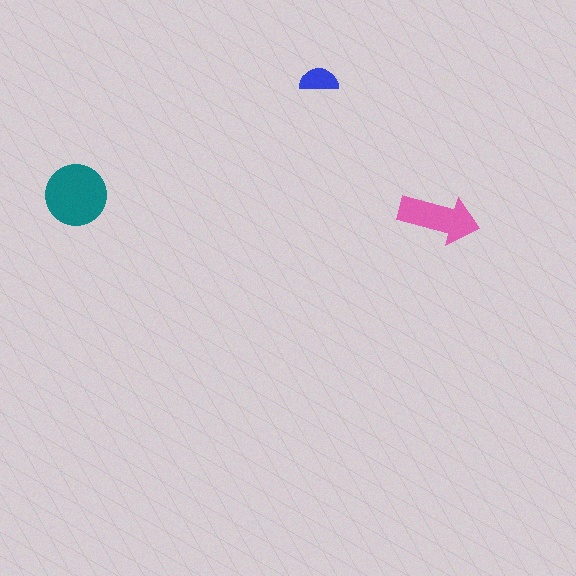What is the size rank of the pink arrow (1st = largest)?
2nd.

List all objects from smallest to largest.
The blue semicircle, the pink arrow, the teal circle.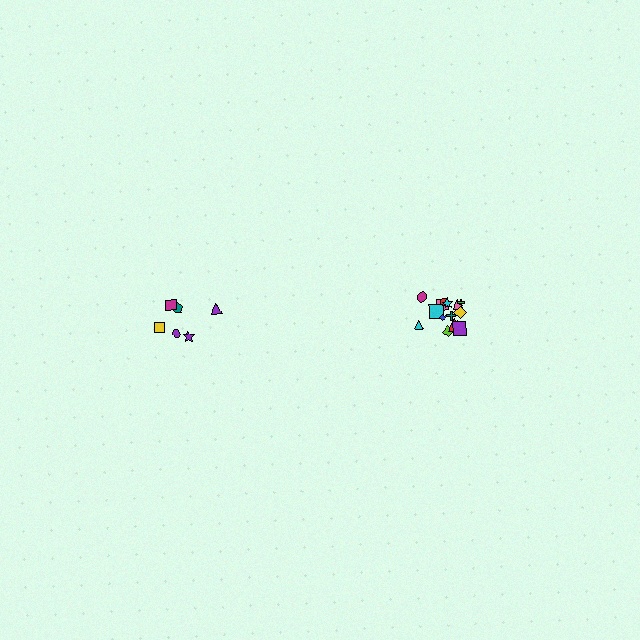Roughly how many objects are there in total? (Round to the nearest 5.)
Roughly 20 objects in total.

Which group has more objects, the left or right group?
The right group.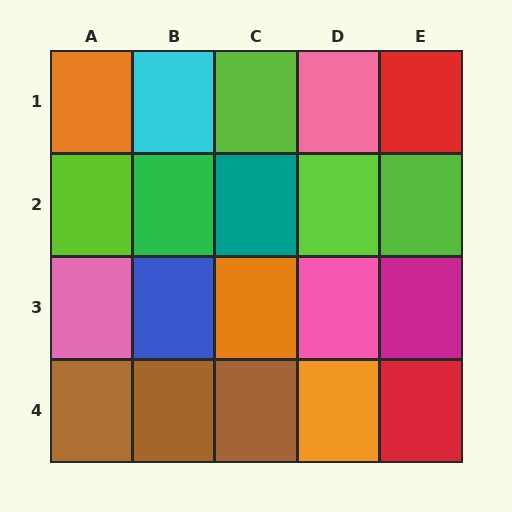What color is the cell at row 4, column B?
Brown.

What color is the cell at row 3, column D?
Pink.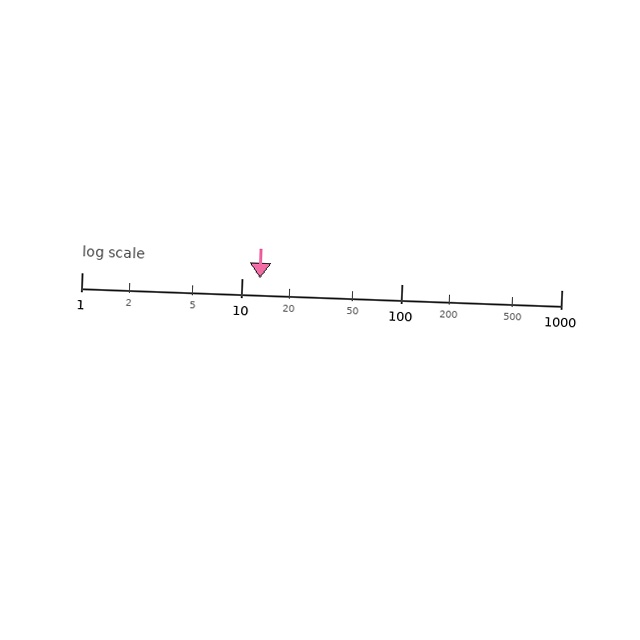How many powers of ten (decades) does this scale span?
The scale spans 3 decades, from 1 to 1000.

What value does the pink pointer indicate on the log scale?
The pointer indicates approximately 13.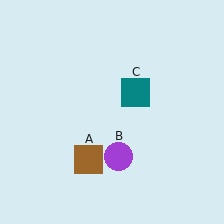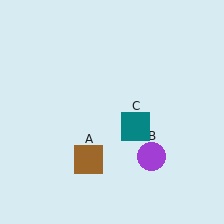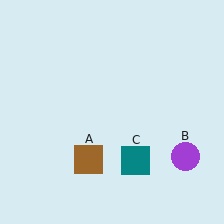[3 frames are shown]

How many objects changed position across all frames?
2 objects changed position: purple circle (object B), teal square (object C).